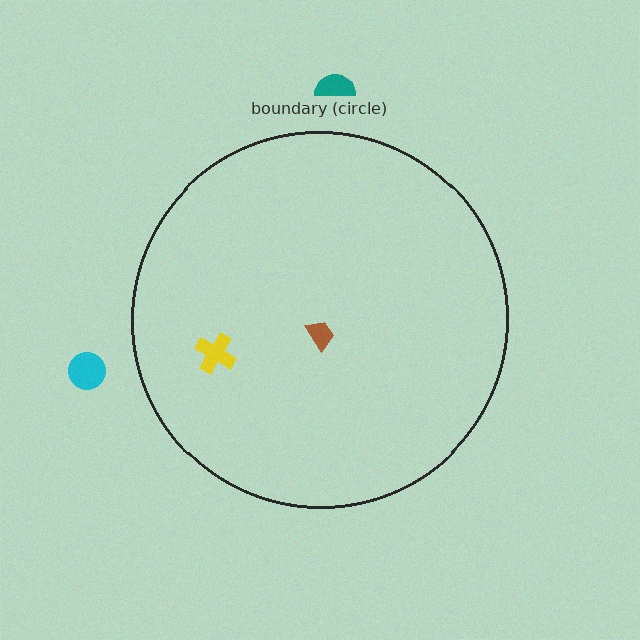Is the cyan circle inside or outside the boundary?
Outside.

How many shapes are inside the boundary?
2 inside, 2 outside.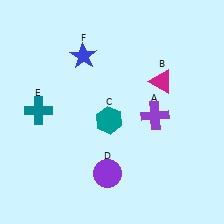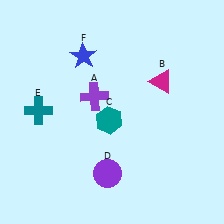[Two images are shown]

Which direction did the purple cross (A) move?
The purple cross (A) moved left.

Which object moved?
The purple cross (A) moved left.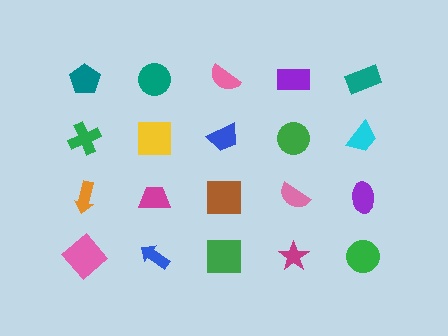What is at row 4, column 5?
A green circle.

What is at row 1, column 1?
A teal pentagon.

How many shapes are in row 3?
5 shapes.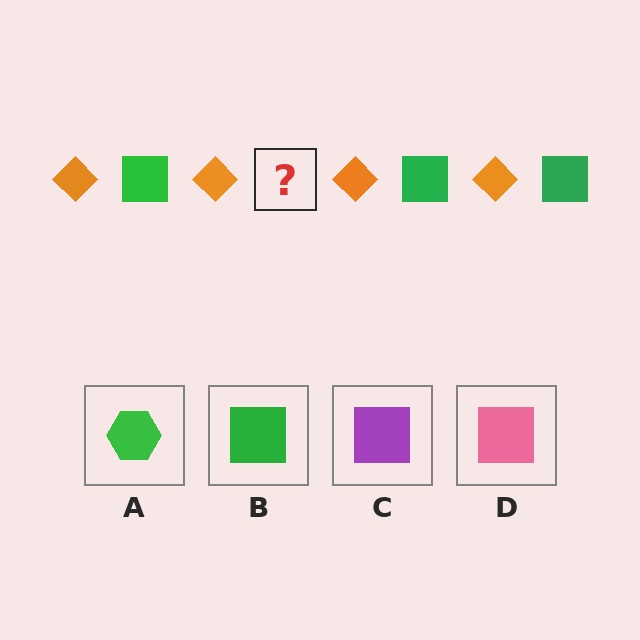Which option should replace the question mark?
Option B.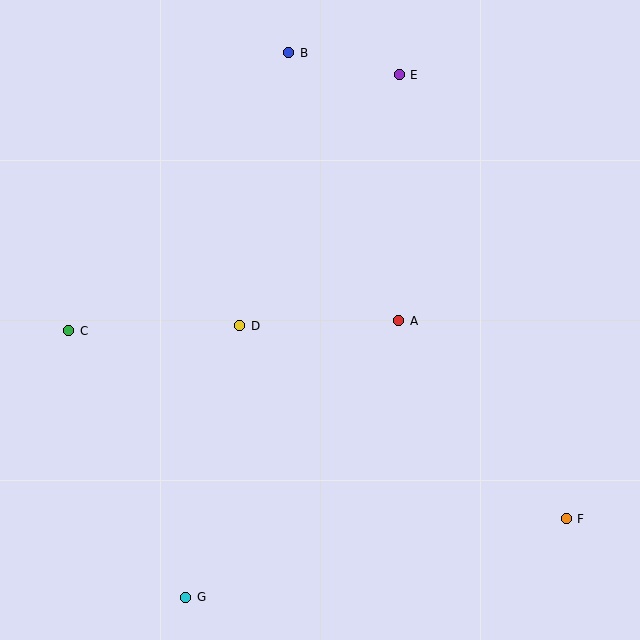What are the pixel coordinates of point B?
Point B is at (289, 53).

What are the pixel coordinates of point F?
Point F is at (566, 519).